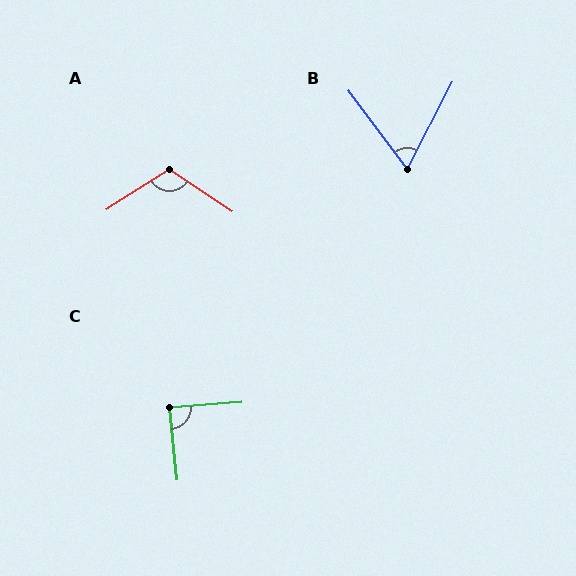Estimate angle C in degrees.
Approximately 89 degrees.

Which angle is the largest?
A, at approximately 114 degrees.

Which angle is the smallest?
B, at approximately 64 degrees.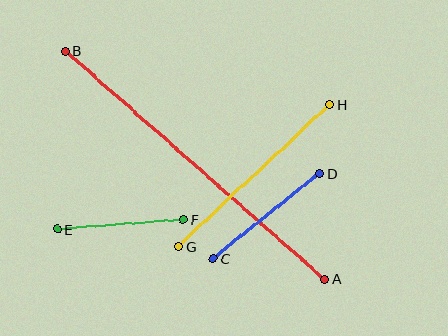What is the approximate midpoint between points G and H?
The midpoint is at approximately (254, 176) pixels.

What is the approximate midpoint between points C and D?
The midpoint is at approximately (266, 216) pixels.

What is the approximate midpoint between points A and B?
The midpoint is at approximately (195, 165) pixels.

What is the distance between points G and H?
The distance is approximately 207 pixels.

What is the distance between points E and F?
The distance is approximately 127 pixels.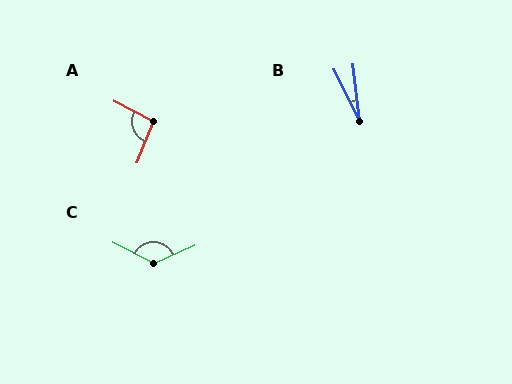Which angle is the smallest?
B, at approximately 19 degrees.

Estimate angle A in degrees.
Approximately 95 degrees.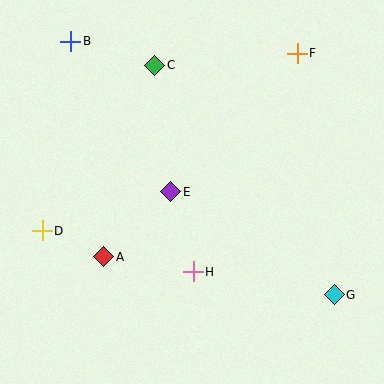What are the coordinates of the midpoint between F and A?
The midpoint between F and A is at (201, 155).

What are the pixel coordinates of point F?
Point F is at (297, 53).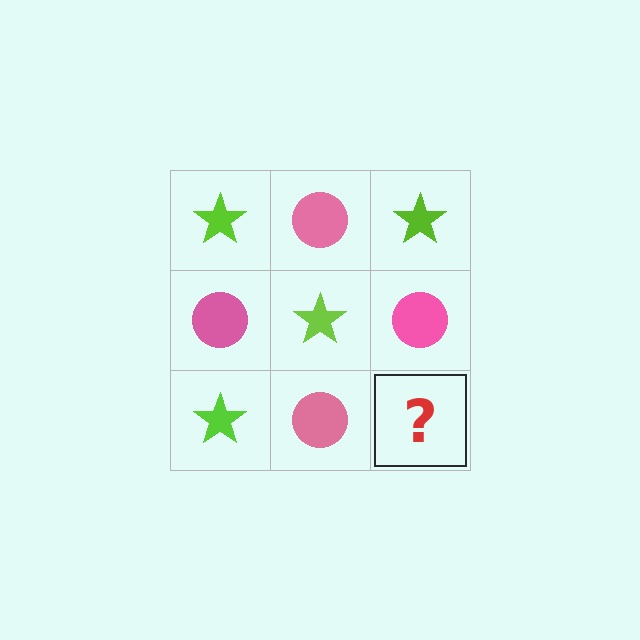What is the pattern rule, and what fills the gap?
The rule is that it alternates lime star and pink circle in a checkerboard pattern. The gap should be filled with a lime star.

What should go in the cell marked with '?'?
The missing cell should contain a lime star.